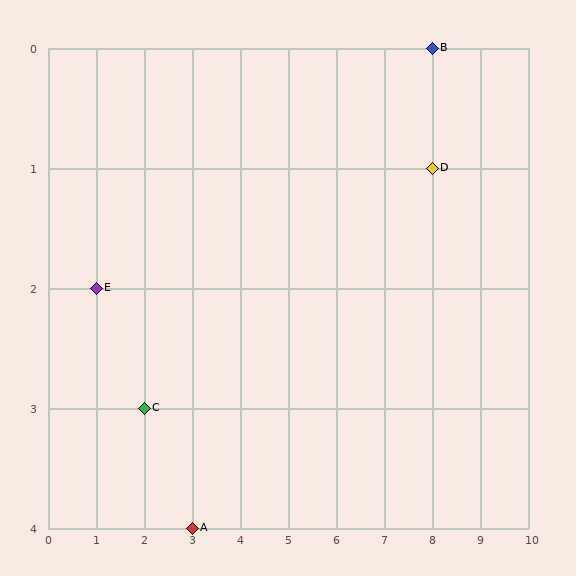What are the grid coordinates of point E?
Point E is at grid coordinates (1, 2).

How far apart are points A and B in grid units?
Points A and B are 5 columns and 4 rows apart (about 6.4 grid units diagonally).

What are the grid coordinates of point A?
Point A is at grid coordinates (3, 4).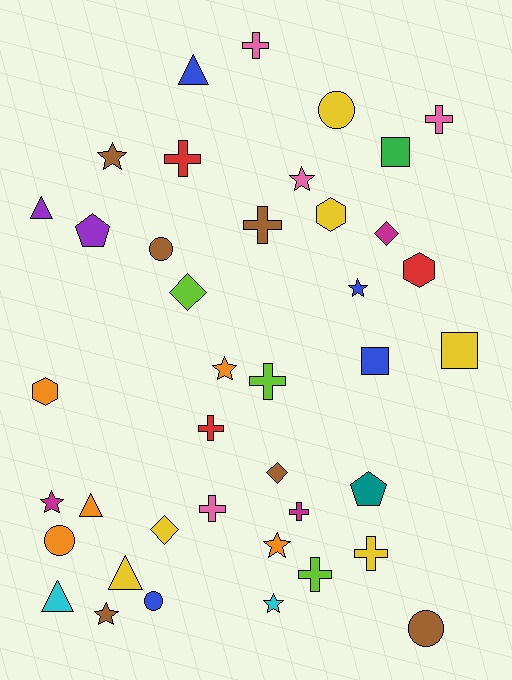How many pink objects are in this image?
There are 4 pink objects.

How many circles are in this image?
There are 5 circles.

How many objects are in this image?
There are 40 objects.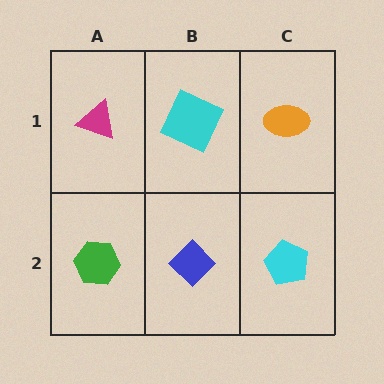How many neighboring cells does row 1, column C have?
2.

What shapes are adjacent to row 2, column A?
A magenta triangle (row 1, column A), a blue diamond (row 2, column B).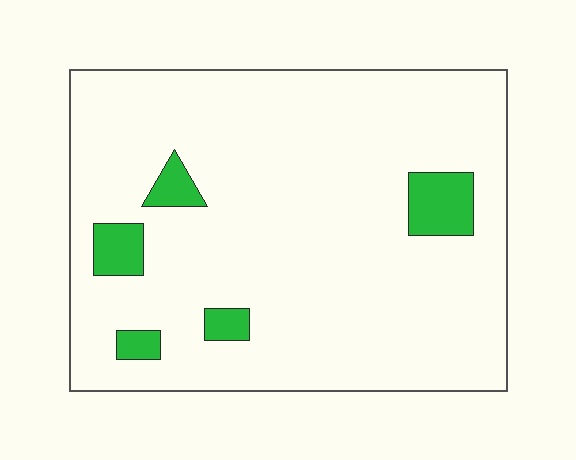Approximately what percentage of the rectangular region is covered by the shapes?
Approximately 10%.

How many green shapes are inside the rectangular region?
5.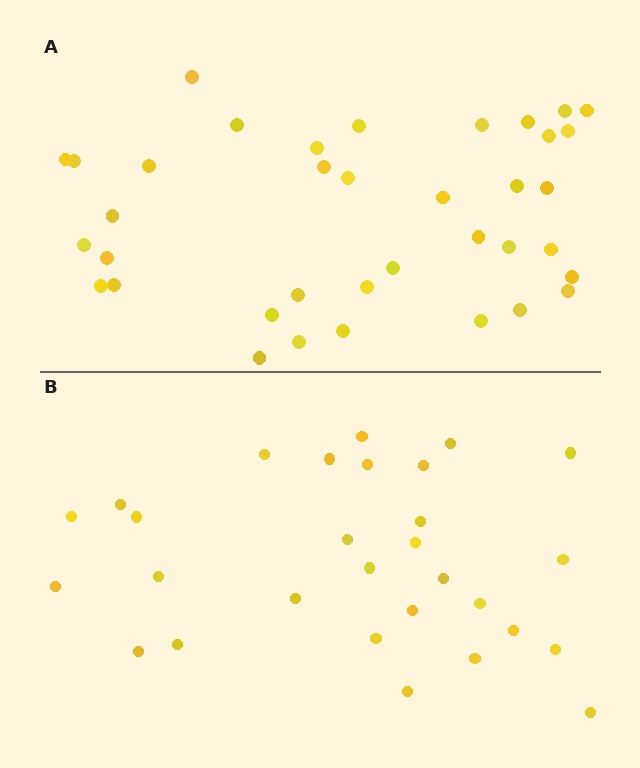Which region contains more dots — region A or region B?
Region A (the top region) has more dots.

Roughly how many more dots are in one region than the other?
Region A has roughly 8 or so more dots than region B.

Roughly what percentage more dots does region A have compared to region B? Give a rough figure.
About 30% more.